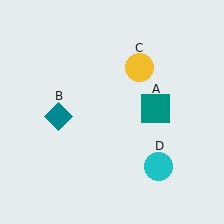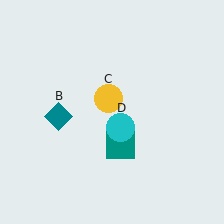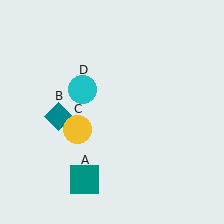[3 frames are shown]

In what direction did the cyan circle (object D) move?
The cyan circle (object D) moved up and to the left.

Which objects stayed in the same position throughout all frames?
Teal diamond (object B) remained stationary.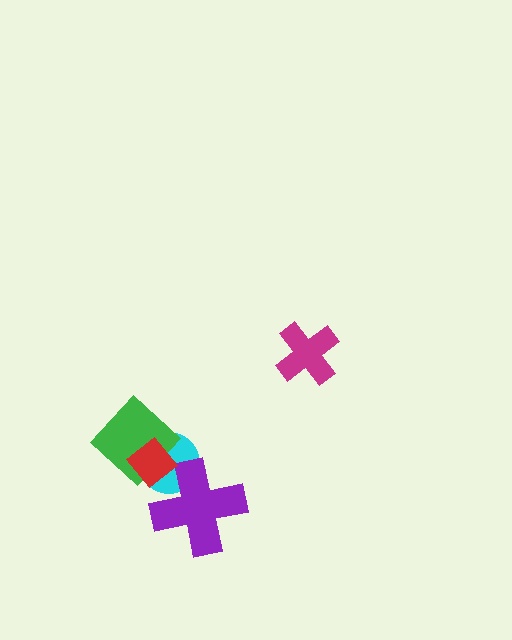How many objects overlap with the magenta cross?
0 objects overlap with the magenta cross.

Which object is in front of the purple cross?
The red diamond is in front of the purple cross.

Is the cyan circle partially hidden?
Yes, it is partially covered by another shape.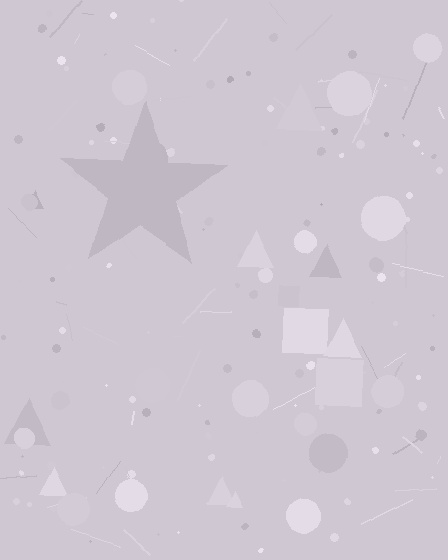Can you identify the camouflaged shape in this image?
The camouflaged shape is a star.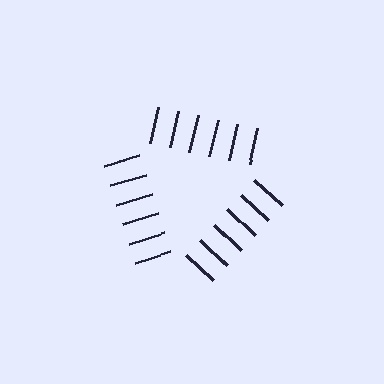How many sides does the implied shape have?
3 sides — the line-ends trace a triangle.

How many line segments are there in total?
18 — 6 along each of the 3 edges.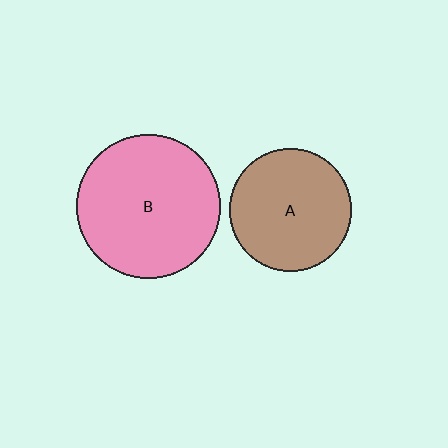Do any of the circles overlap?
No, none of the circles overlap.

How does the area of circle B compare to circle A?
Approximately 1.4 times.